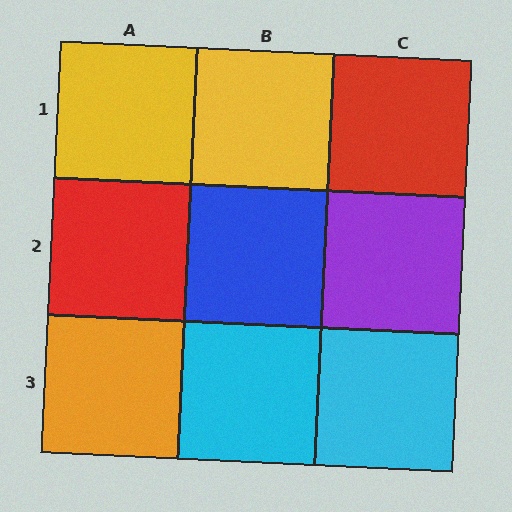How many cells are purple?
1 cell is purple.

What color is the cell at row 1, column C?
Red.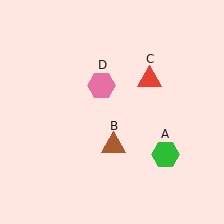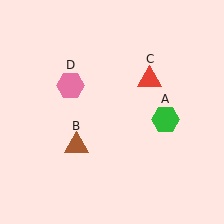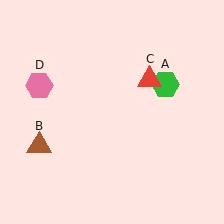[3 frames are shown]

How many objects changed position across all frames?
3 objects changed position: green hexagon (object A), brown triangle (object B), pink hexagon (object D).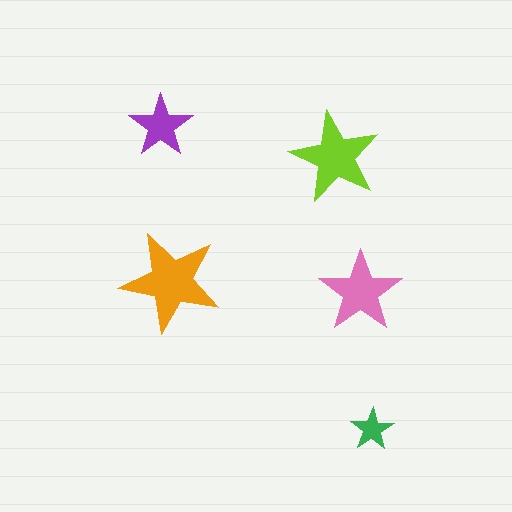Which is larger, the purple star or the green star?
The purple one.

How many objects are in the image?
There are 5 objects in the image.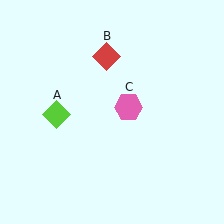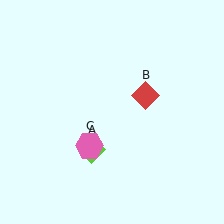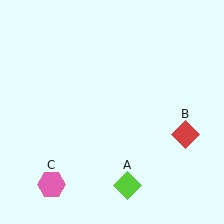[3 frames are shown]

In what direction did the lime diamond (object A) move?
The lime diamond (object A) moved down and to the right.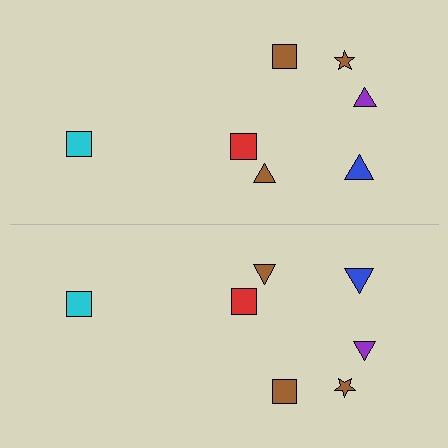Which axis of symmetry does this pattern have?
The pattern has a horizontal axis of symmetry running through the center of the image.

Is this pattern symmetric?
Yes, this pattern has bilateral (reflection) symmetry.